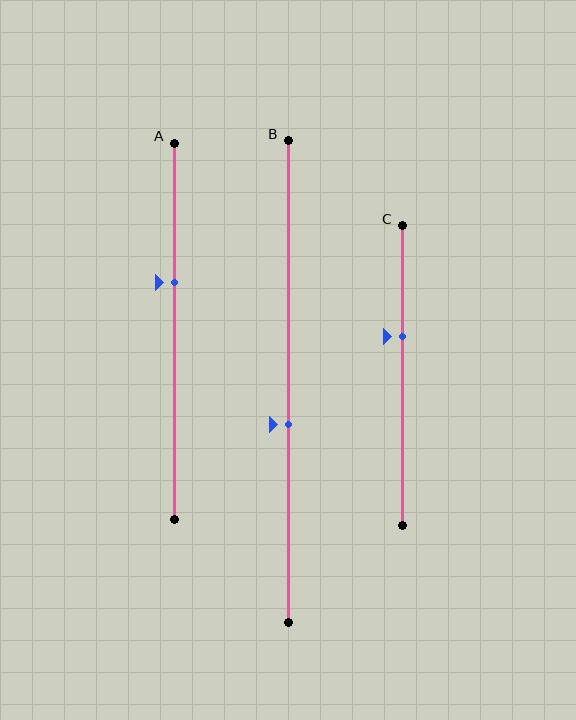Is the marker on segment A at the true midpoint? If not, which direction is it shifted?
No, the marker on segment A is shifted upward by about 13% of the segment length.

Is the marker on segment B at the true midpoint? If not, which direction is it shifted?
No, the marker on segment B is shifted downward by about 9% of the segment length.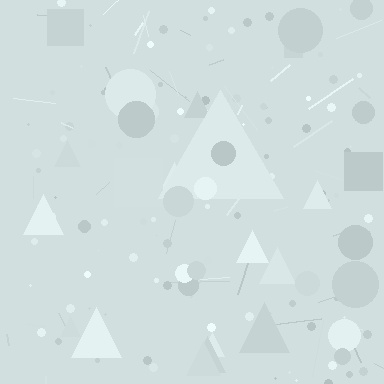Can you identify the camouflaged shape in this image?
The camouflaged shape is a triangle.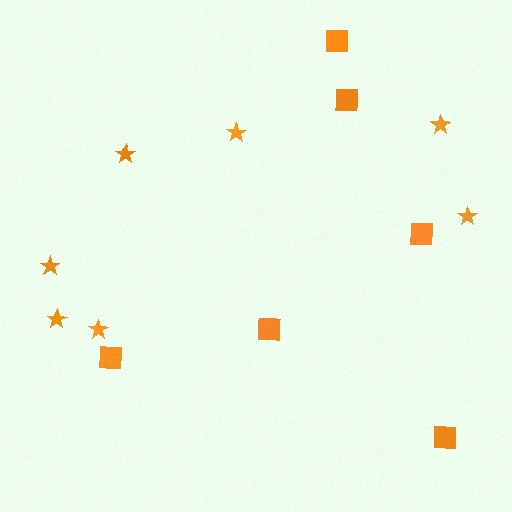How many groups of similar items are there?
There are 2 groups: one group of squares (6) and one group of stars (7).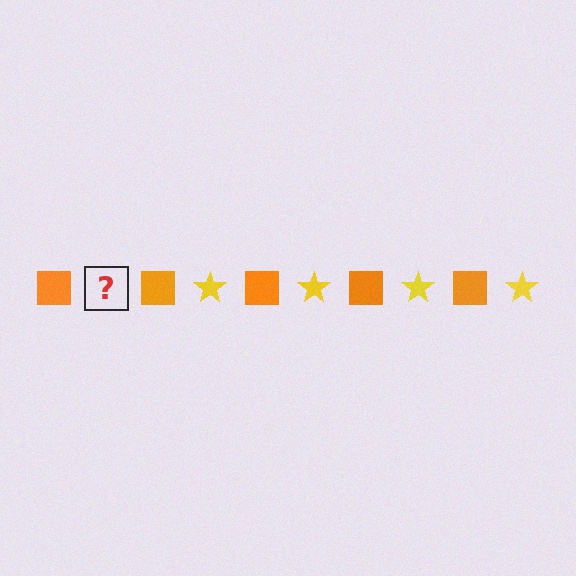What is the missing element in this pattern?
The missing element is a yellow star.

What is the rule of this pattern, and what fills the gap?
The rule is that the pattern alternates between orange square and yellow star. The gap should be filled with a yellow star.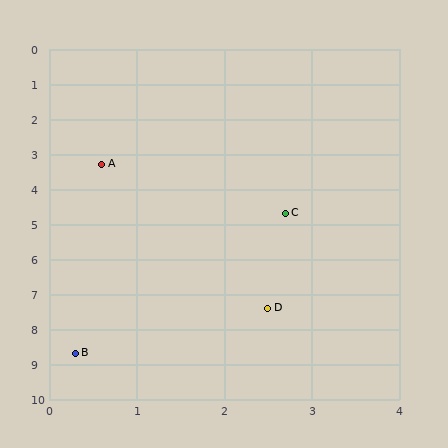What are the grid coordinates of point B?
Point B is at approximately (0.3, 8.7).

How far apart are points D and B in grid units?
Points D and B are about 2.6 grid units apart.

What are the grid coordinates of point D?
Point D is at approximately (2.5, 7.4).